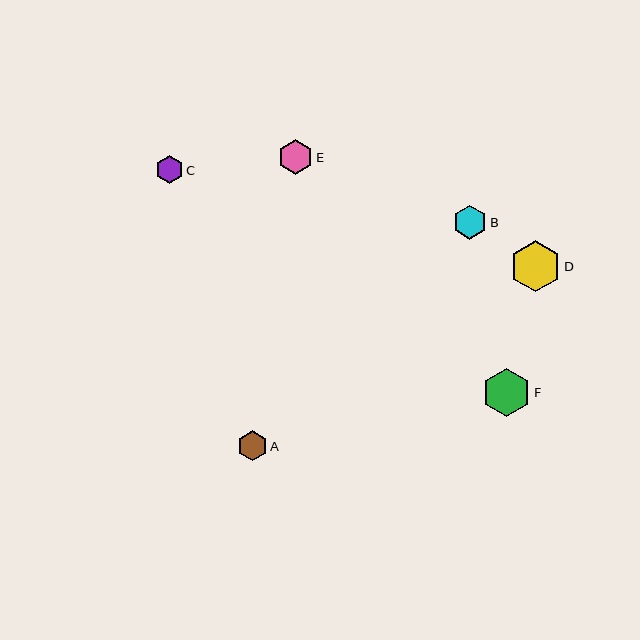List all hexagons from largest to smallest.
From largest to smallest: D, F, E, B, A, C.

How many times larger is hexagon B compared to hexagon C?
Hexagon B is approximately 1.2 times the size of hexagon C.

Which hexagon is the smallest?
Hexagon C is the smallest with a size of approximately 28 pixels.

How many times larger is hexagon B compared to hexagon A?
Hexagon B is approximately 1.1 times the size of hexagon A.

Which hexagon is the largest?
Hexagon D is the largest with a size of approximately 51 pixels.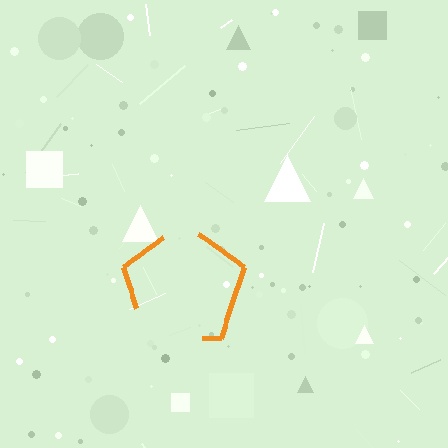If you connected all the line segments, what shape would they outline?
They would outline a pentagon.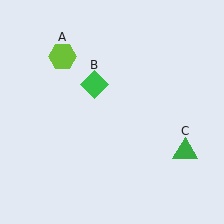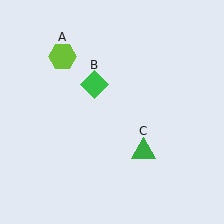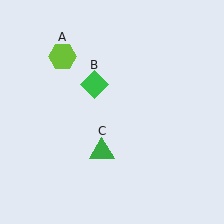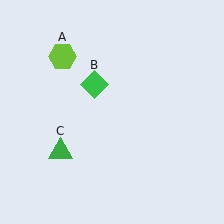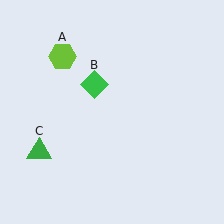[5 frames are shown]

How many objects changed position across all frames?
1 object changed position: green triangle (object C).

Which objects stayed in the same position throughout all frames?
Lime hexagon (object A) and green diamond (object B) remained stationary.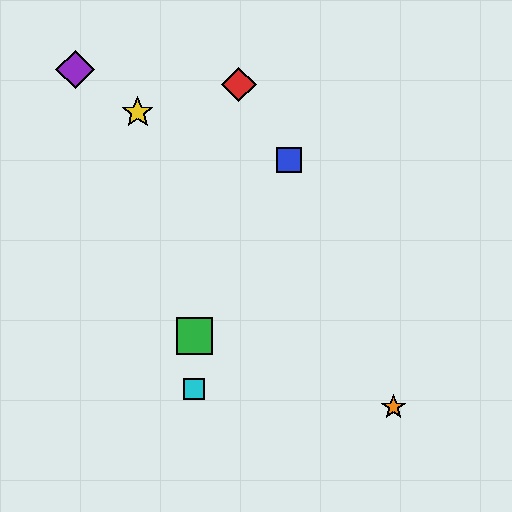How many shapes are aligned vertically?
2 shapes (the green square, the cyan square) are aligned vertically.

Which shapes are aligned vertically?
The green square, the cyan square are aligned vertically.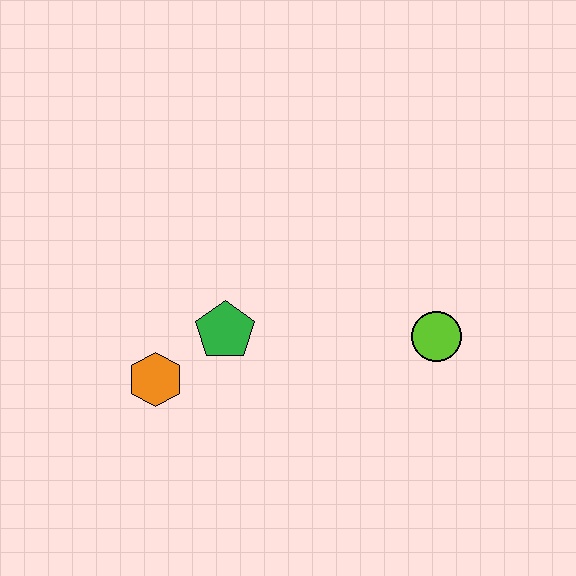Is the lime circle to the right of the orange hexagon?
Yes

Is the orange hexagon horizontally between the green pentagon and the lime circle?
No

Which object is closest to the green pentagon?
The orange hexagon is closest to the green pentagon.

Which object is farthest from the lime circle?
The orange hexagon is farthest from the lime circle.